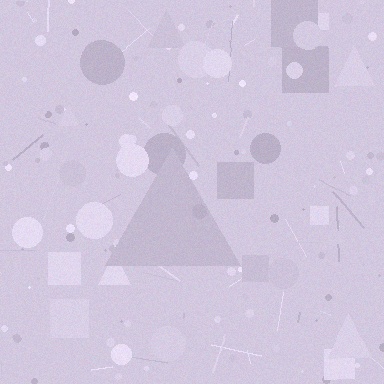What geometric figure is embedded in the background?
A triangle is embedded in the background.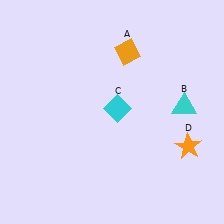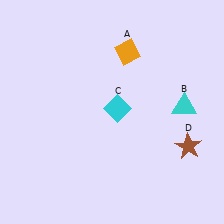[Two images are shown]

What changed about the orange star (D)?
In Image 1, D is orange. In Image 2, it changed to brown.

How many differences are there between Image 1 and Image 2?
There is 1 difference between the two images.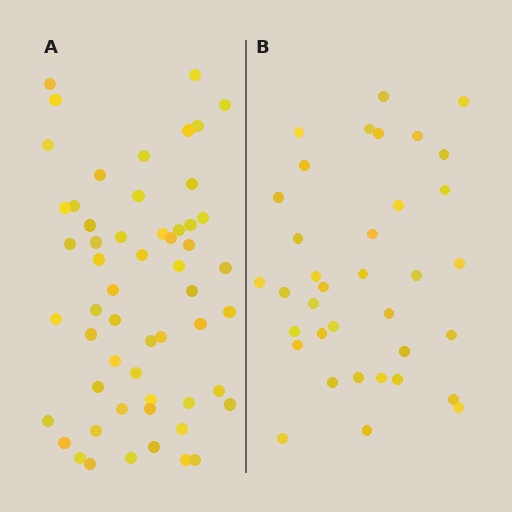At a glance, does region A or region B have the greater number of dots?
Region A (the left region) has more dots.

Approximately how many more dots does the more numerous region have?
Region A has approximately 20 more dots than region B.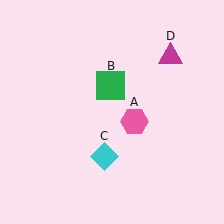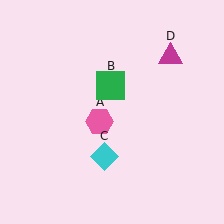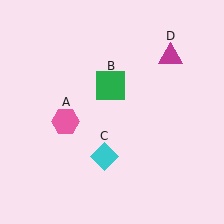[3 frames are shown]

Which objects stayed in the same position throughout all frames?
Green square (object B) and cyan diamond (object C) and magenta triangle (object D) remained stationary.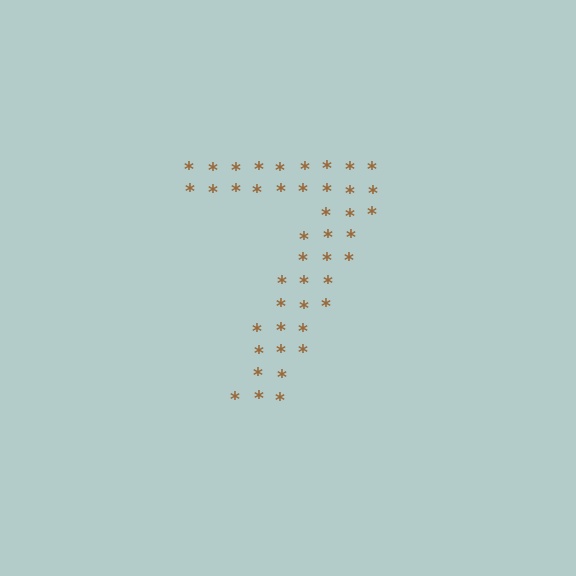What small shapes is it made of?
It is made of small asterisks.